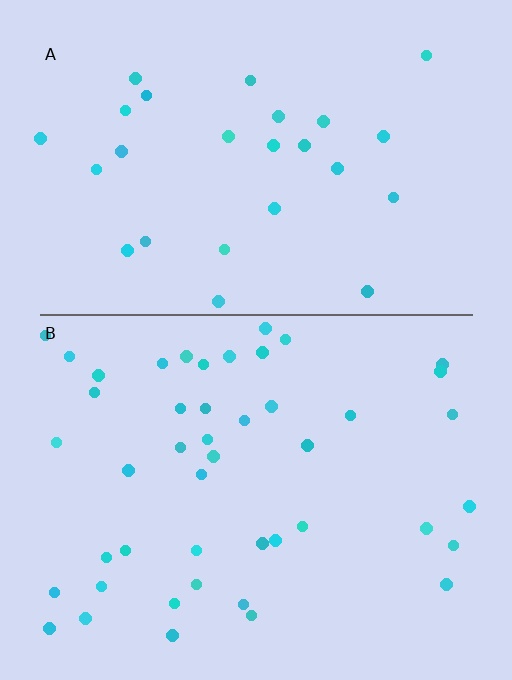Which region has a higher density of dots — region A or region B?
B (the bottom).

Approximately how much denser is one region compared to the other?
Approximately 1.7× — region B over region A.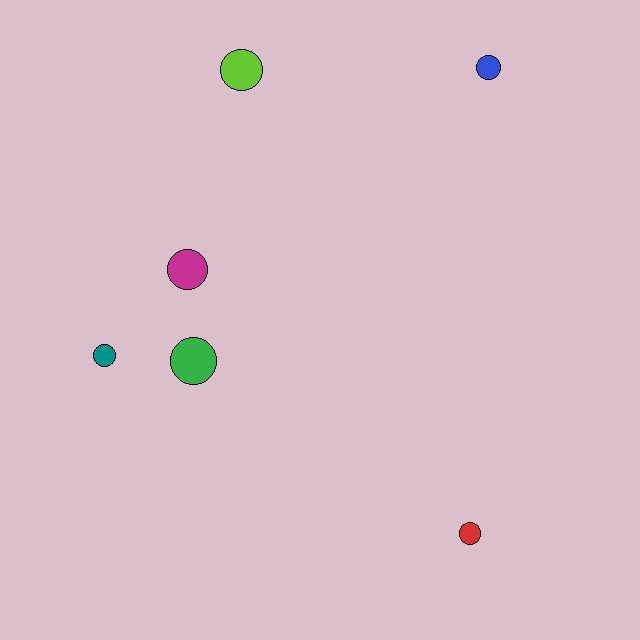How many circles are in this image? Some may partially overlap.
There are 6 circles.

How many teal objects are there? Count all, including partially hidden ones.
There is 1 teal object.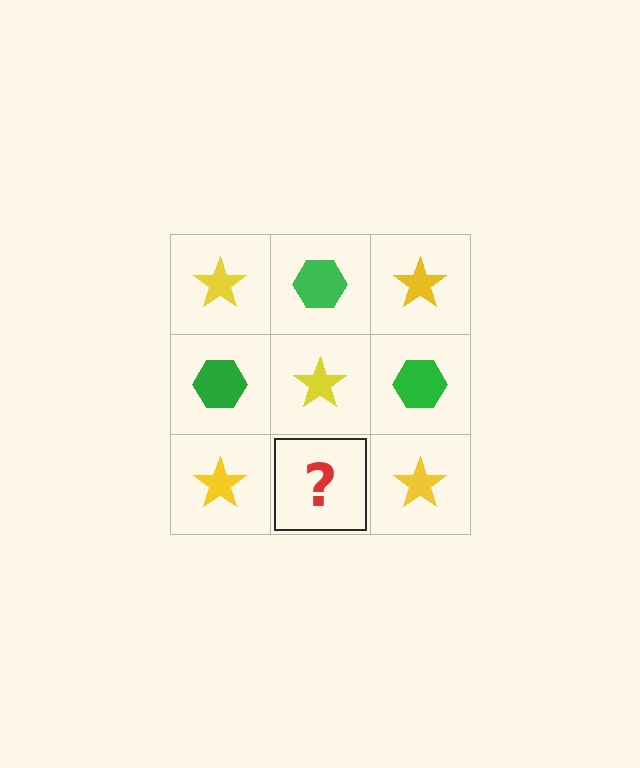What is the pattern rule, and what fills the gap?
The rule is that it alternates yellow star and green hexagon in a checkerboard pattern. The gap should be filled with a green hexagon.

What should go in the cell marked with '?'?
The missing cell should contain a green hexagon.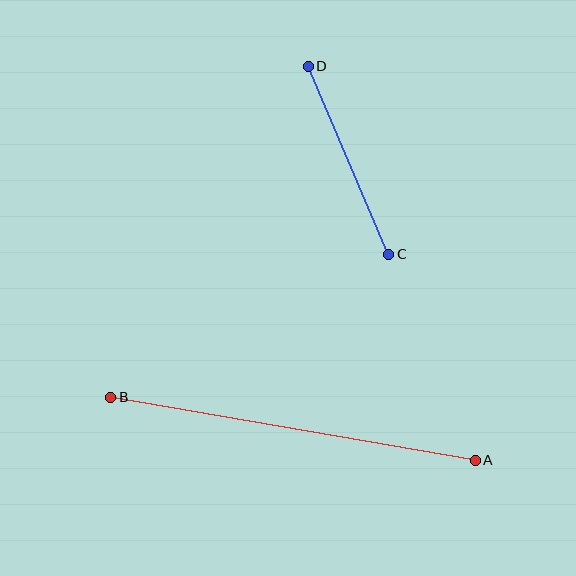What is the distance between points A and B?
The distance is approximately 370 pixels.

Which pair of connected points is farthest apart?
Points A and B are farthest apart.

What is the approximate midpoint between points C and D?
The midpoint is at approximately (349, 160) pixels.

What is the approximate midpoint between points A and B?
The midpoint is at approximately (293, 429) pixels.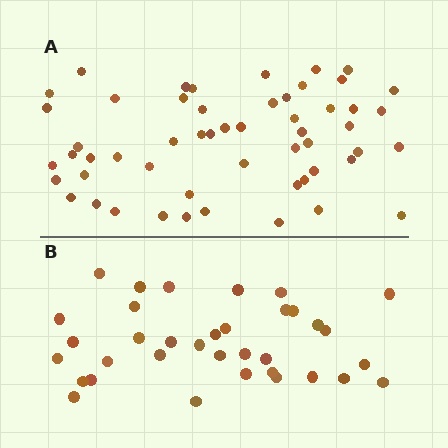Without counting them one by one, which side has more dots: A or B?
Region A (the top region) has more dots.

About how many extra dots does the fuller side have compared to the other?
Region A has approximately 20 more dots than region B.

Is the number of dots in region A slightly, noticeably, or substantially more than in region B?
Region A has substantially more. The ratio is roughly 1.5 to 1.